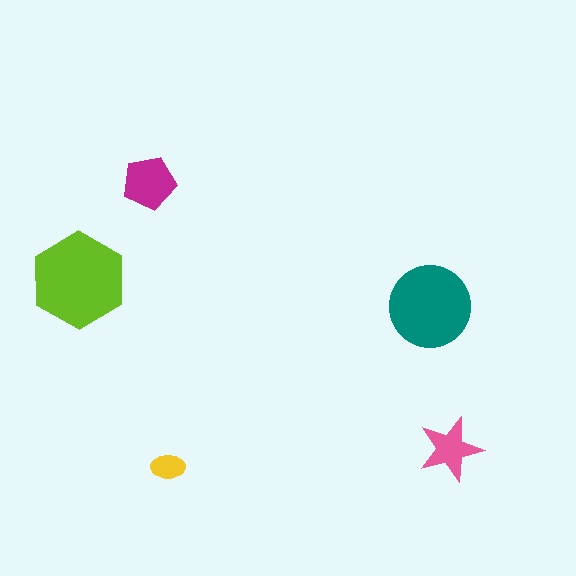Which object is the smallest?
The yellow ellipse.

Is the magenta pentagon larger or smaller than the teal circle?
Smaller.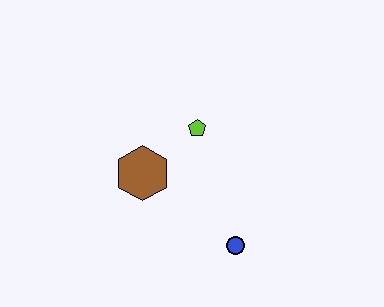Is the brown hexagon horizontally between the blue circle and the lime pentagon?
No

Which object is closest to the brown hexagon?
The lime pentagon is closest to the brown hexagon.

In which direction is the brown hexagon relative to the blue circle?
The brown hexagon is to the left of the blue circle.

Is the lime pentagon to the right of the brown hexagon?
Yes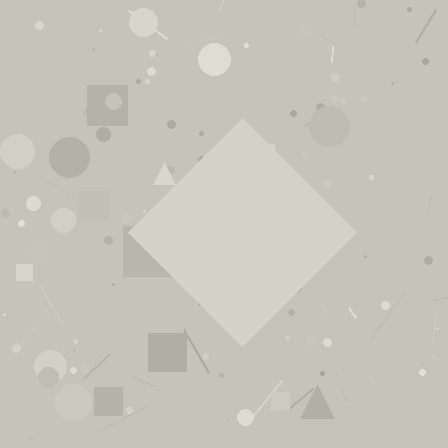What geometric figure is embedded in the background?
A diamond is embedded in the background.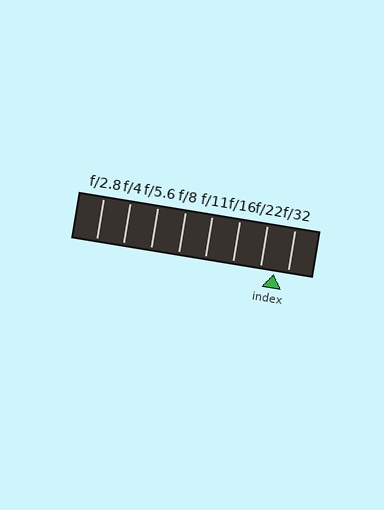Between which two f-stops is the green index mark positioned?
The index mark is between f/22 and f/32.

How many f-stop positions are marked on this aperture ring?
There are 8 f-stop positions marked.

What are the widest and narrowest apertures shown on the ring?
The widest aperture shown is f/2.8 and the narrowest is f/32.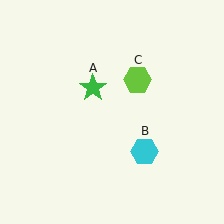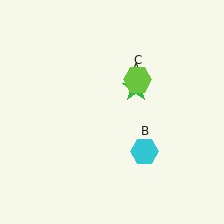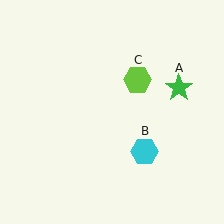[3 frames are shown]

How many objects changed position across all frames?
1 object changed position: green star (object A).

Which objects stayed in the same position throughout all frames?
Cyan hexagon (object B) and lime hexagon (object C) remained stationary.